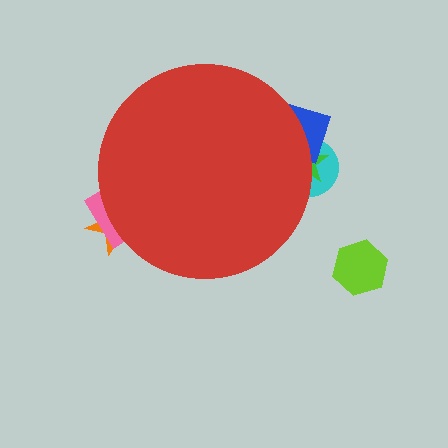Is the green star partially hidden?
Yes, the green star is partially hidden behind the red circle.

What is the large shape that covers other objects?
A red circle.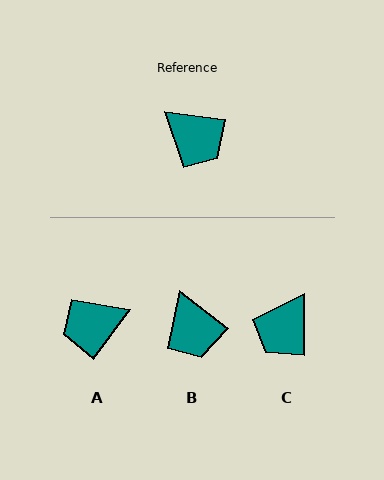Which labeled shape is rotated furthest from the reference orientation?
A, about 119 degrees away.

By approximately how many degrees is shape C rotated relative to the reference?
Approximately 82 degrees clockwise.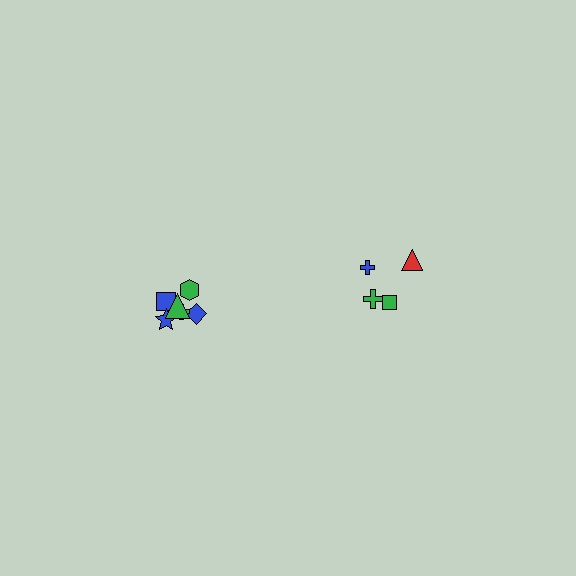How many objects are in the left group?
There are 6 objects.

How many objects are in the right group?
There are 4 objects.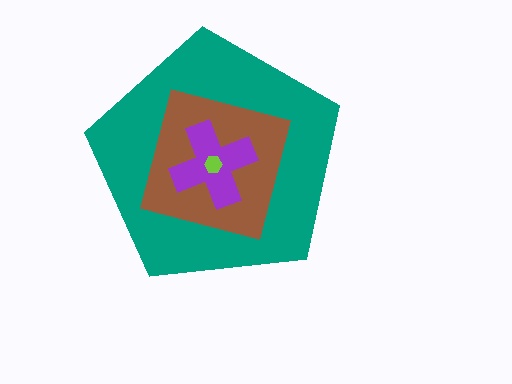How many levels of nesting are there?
4.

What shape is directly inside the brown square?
The purple cross.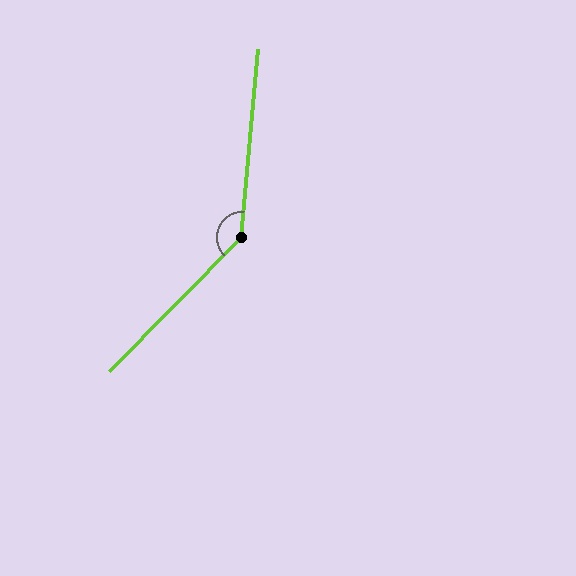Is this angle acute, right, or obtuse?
It is obtuse.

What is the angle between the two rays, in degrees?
Approximately 140 degrees.